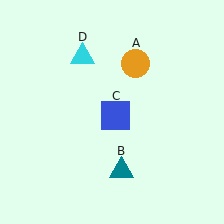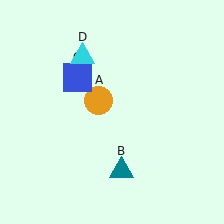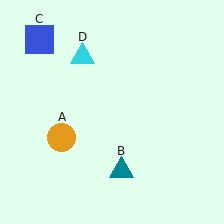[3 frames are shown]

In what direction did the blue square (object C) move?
The blue square (object C) moved up and to the left.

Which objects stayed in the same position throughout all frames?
Teal triangle (object B) and cyan triangle (object D) remained stationary.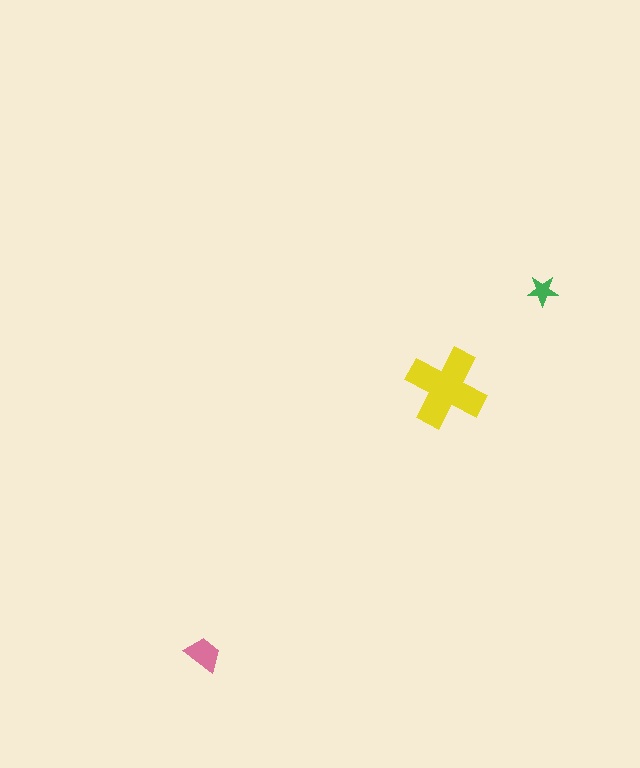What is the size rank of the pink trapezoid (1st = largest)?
2nd.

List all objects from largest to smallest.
The yellow cross, the pink trapezoid, the green star.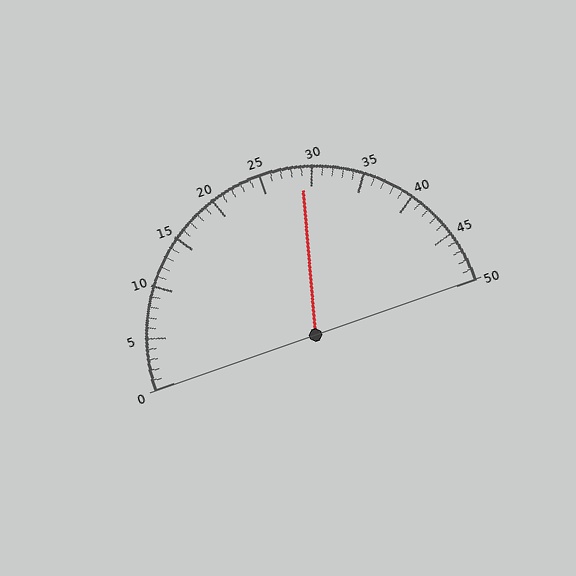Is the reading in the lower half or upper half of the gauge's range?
The reading is in the upper half of the range (0 to 50).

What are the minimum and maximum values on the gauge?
The gauge ranges from 0 to 50.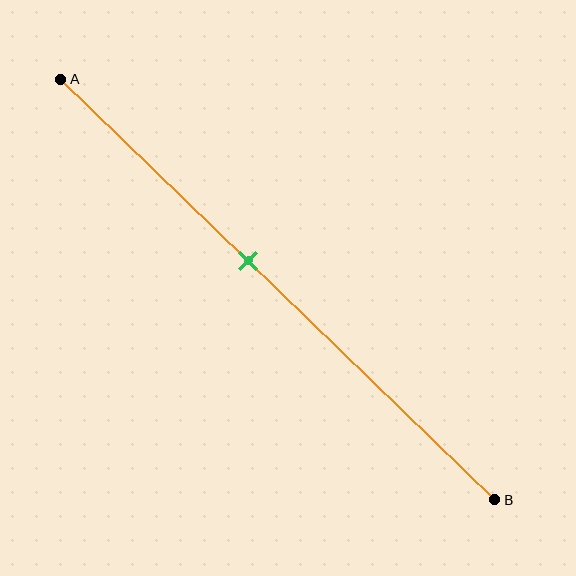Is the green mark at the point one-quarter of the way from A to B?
No, the mark is at about 45% from A, not at the 25% one-quarter point.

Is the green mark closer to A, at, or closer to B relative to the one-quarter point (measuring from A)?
The green mark is closer to point B than the one-quarter point of segment AB.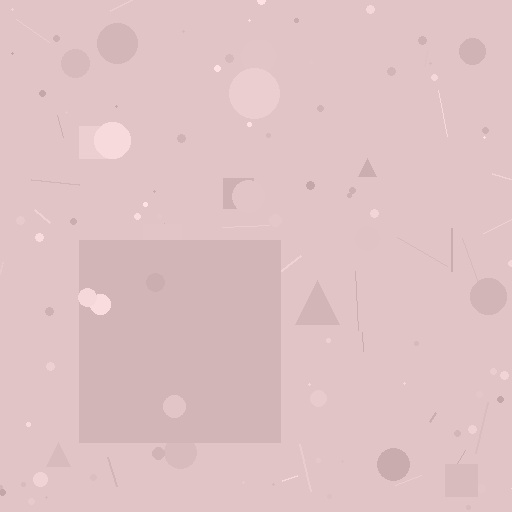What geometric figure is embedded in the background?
A square is embedded in the background.